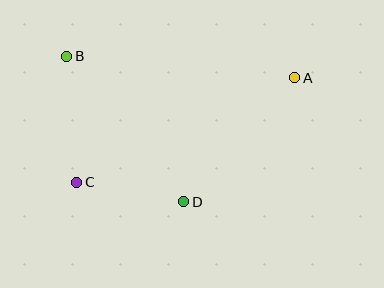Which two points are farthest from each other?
Points A and C are farthest from each other.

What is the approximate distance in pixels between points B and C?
The distance between B and C is approximately 127 pixels.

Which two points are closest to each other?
Points C and D are closest to each other.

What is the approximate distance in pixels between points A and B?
The distance between A and B is approximately 229 pixels.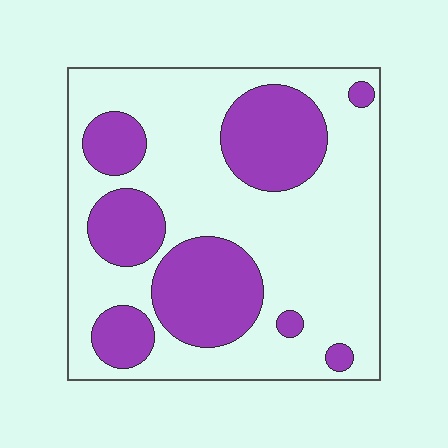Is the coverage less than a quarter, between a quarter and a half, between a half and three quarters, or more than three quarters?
Between a quarter and a half.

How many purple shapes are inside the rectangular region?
8.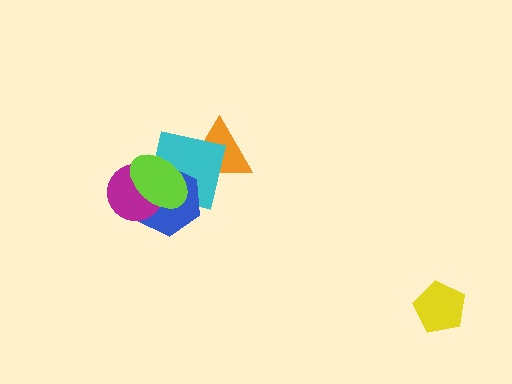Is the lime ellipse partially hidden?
No, no other shape covers it.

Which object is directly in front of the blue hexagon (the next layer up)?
The magenta circle is directly in front of the blue hexagon.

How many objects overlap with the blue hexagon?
3 objects overlap with the blue hexagon.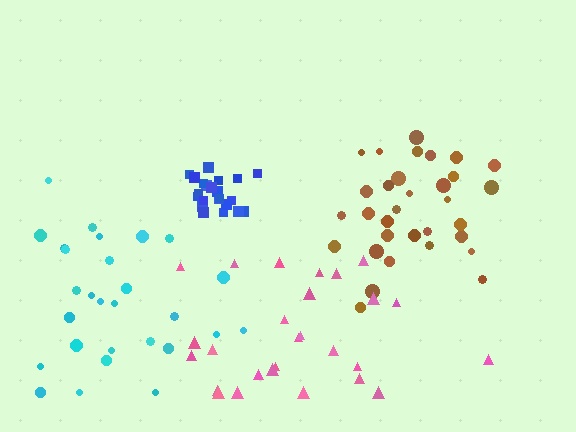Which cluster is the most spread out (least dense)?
Pink.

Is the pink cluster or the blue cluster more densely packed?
Blue.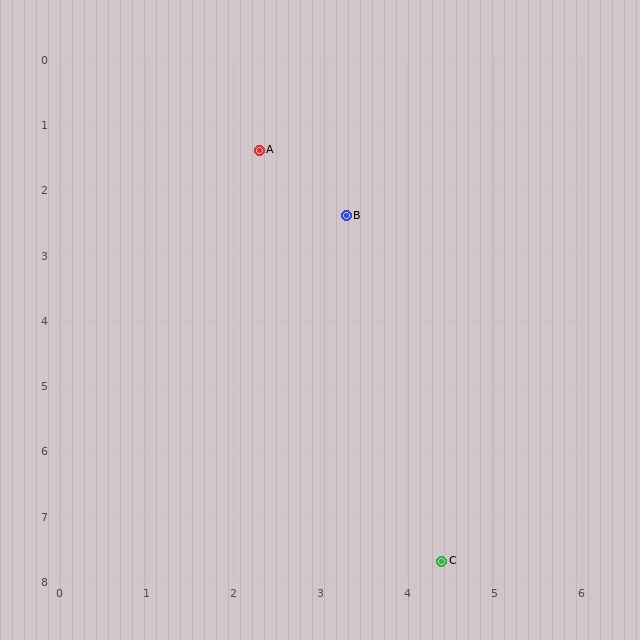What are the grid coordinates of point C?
Point C is at approximately (4.4, 7.7).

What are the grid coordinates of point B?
Point B is at approximately (3.3, 2.4).